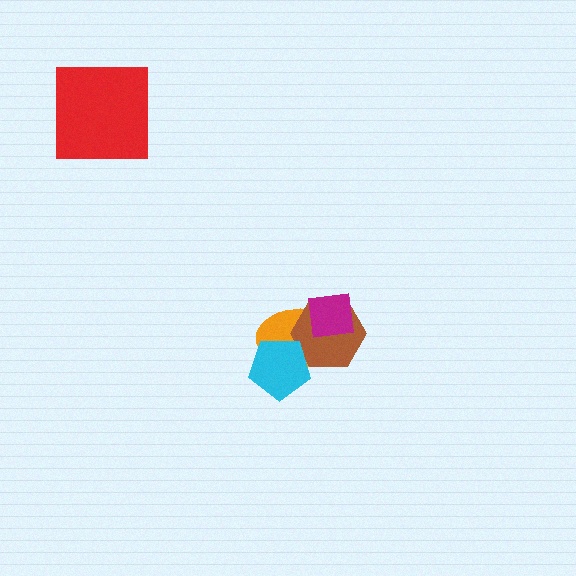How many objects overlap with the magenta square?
2 objects overlap with the magenta square.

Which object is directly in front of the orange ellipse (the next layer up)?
The brown hexagon is directly in front of the orange ellipse.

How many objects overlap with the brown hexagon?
3 objects overlap with the brown hexagon.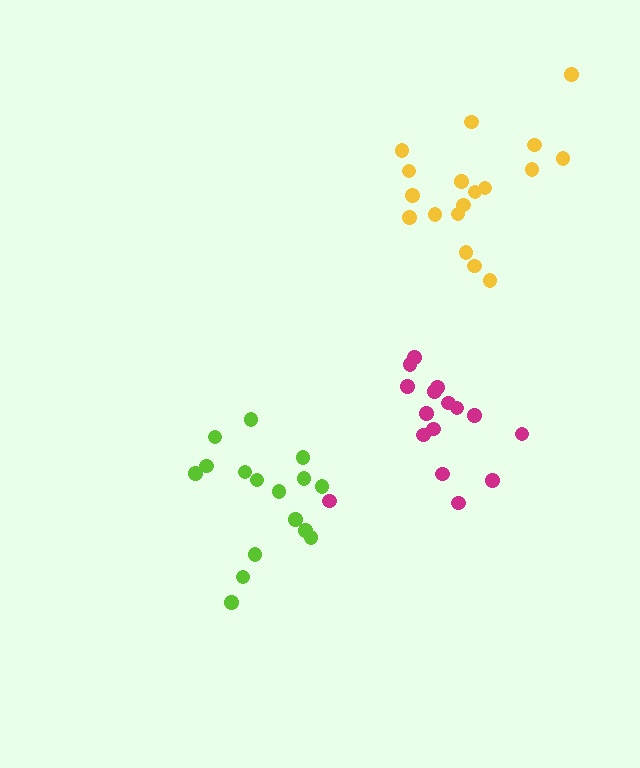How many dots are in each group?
Group 1: 16 dots, Group 2: 18 dots, Group 3: 16 dots (50 total).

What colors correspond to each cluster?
The clusters are colored: magenta, yellow, lime.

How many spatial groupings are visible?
There are 3 spatial groupings.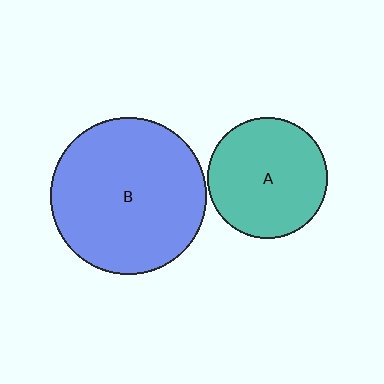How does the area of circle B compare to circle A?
Approximately 1.7 times.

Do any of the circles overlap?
No, none of the circles overlap.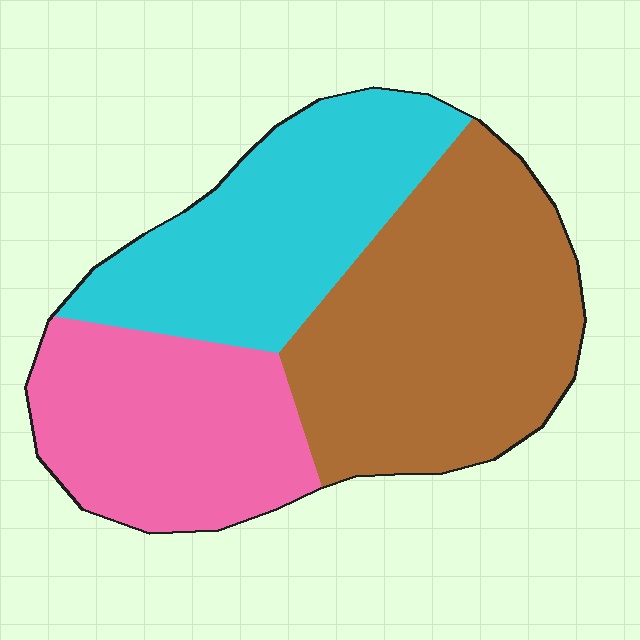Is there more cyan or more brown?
Brown.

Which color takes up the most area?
Brown, at roughly 40%.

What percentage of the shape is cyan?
Cyan covers about 30% of the shape.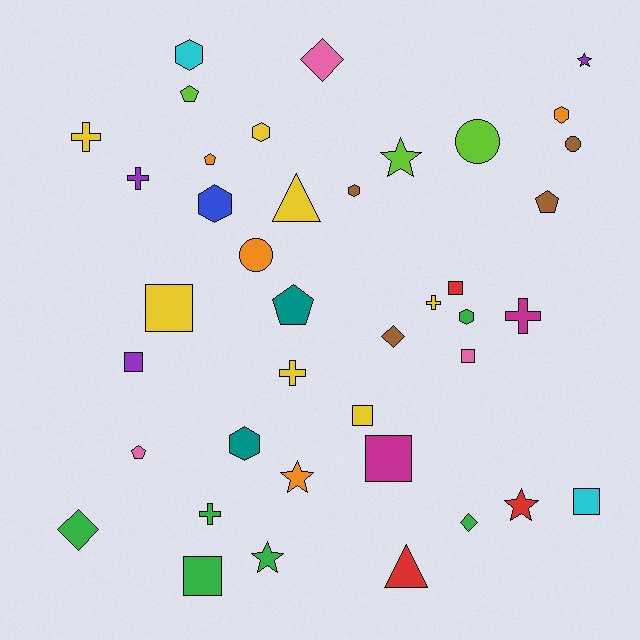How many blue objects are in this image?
There is 1 blue object.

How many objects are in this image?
There are 40 objects.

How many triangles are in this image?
There are 2 triangles.